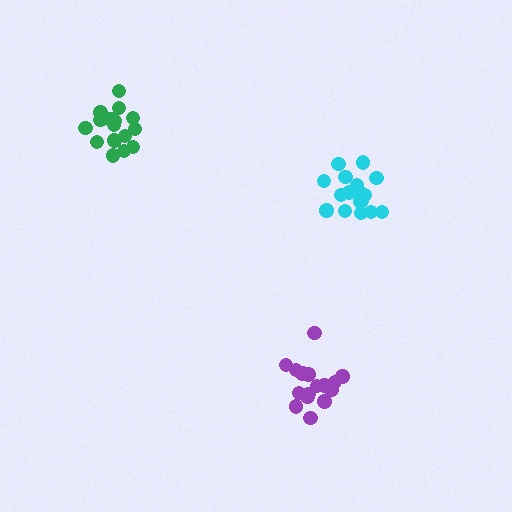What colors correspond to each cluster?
The clusters are colored: purple, cyan, green.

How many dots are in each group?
Group 1: 16 dots, Group 2: 18 dots, Group 3: 17 dots (51 total).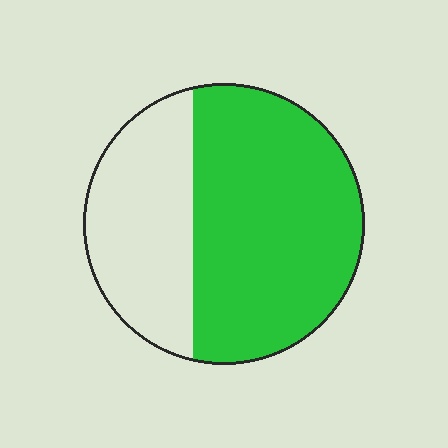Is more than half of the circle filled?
Yes.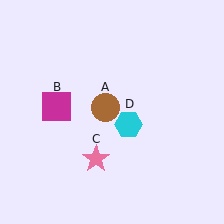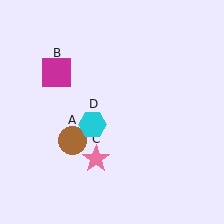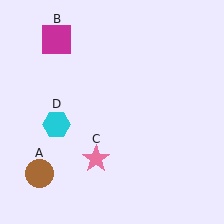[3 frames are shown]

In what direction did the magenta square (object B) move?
The magenta square (object B) moved up.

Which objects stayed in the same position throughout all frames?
Pink star (object C) remained stationary.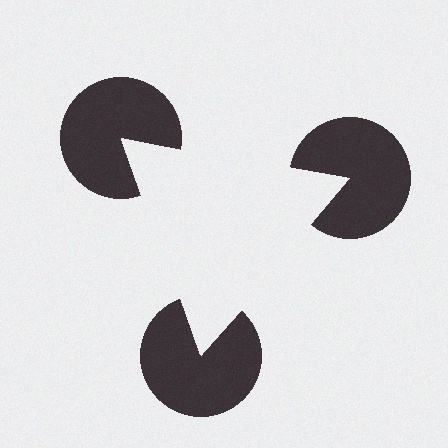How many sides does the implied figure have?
3 sides.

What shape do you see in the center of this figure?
An illusory triangle — its edges are inferred from the aligned wedge cuts in the pac-man discs, not physically drawn.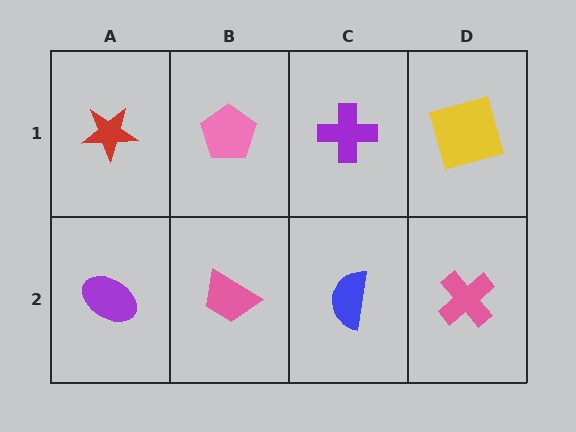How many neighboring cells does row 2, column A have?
2.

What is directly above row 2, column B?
A pink pentagon.